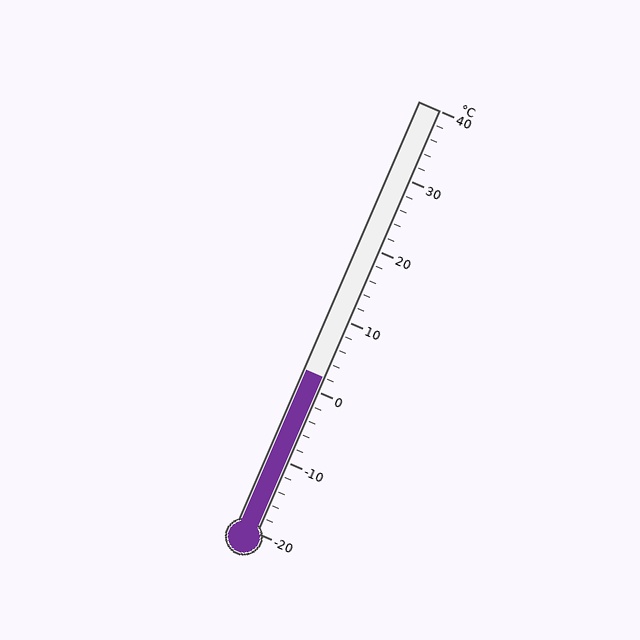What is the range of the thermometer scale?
The thermometer scale ranges from -20°C to 40°C.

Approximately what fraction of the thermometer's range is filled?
The thermometer is filled to approximately 35% of its range.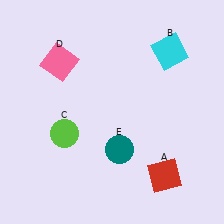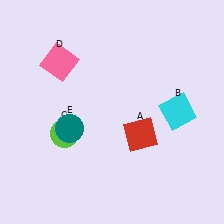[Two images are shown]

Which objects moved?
The objects that moved are: the red square (A), the cyan square (B), the teal circle (E).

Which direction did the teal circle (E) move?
The teal circle (E) moved left.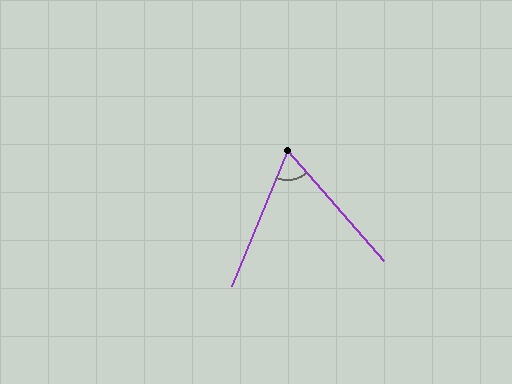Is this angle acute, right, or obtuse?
It is acute.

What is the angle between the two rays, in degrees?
Approximately 64 degrees.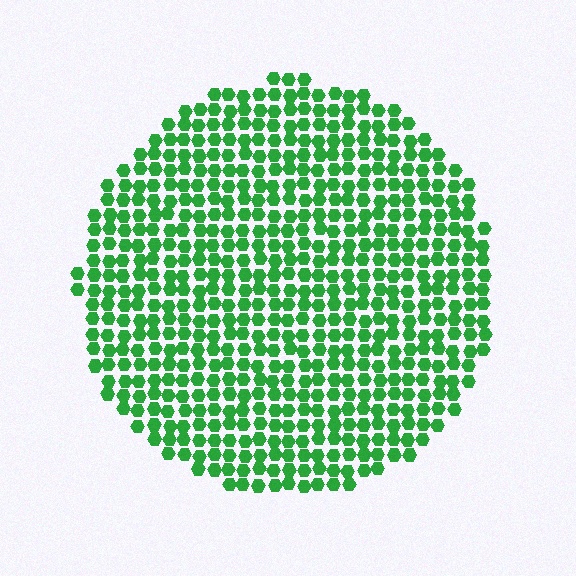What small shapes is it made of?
It is made of small hexagons.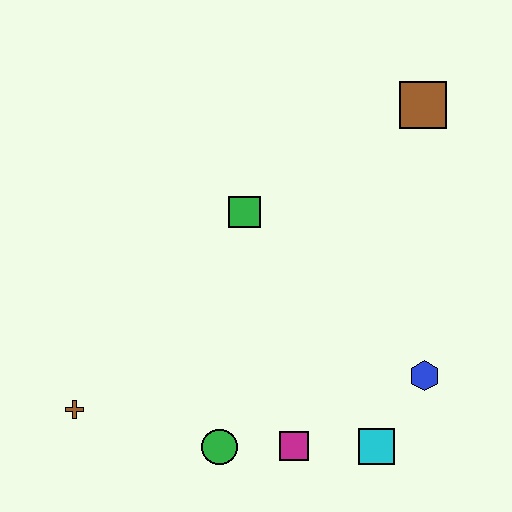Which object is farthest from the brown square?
The brown cross is farthest from the brown square.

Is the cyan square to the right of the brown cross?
Yes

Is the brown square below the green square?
No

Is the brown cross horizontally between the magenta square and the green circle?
No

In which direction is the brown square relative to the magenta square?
The brown square is above the magenta square.